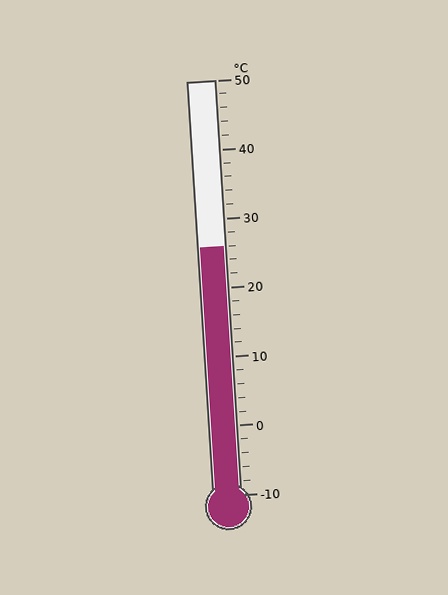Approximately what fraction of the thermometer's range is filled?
The thermometer is filled to approximately 60% of its range.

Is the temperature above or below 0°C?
The temperature is above 0°C.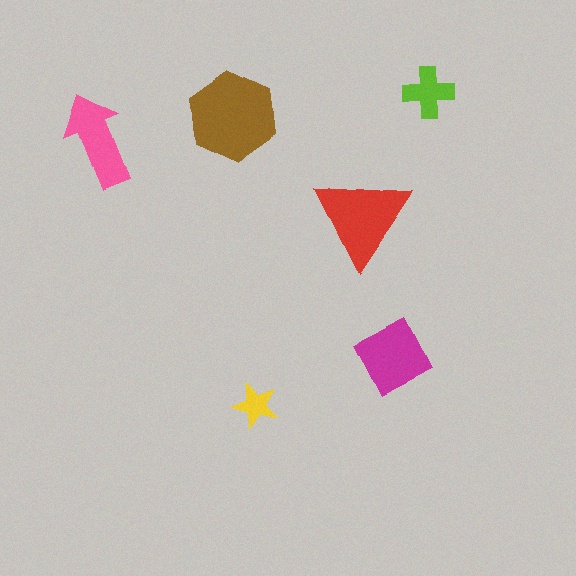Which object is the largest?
The brown hexagon.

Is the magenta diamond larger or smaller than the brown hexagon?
Smaller.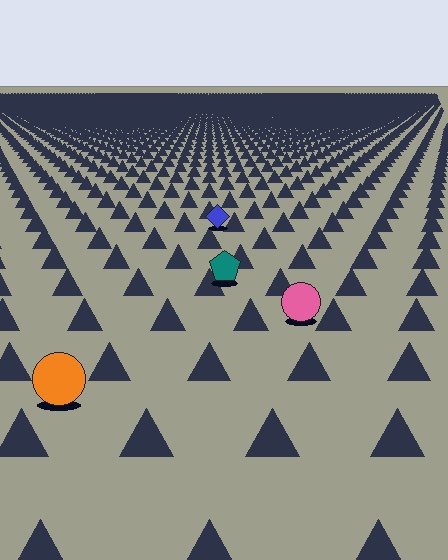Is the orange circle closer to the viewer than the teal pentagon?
Yes. The orange circle is closer — you can tell from the texture gradient: the ground texture is coarser near it.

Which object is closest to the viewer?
The orange circle is closest. The texture marks near it are larger and more spread out.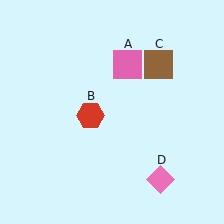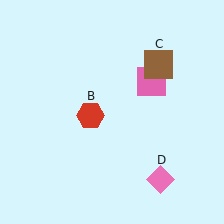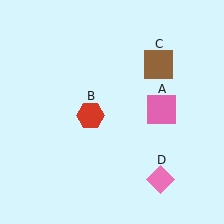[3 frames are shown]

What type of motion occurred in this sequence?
The pink square (object A) rotated clockwise around the center of the scene.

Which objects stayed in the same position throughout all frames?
Red hexagon (object B) and brown square (object C) and pink diamond (object D) remained stationary.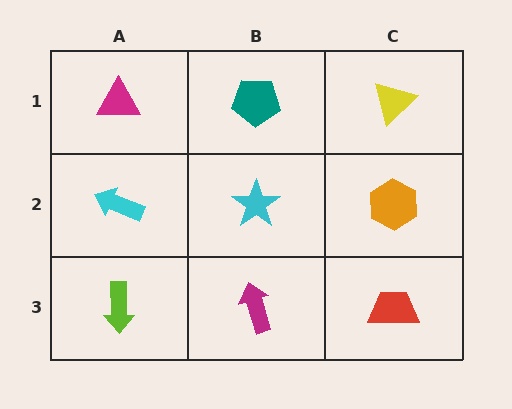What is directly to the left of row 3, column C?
A magenta arrow.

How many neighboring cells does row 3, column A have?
2.